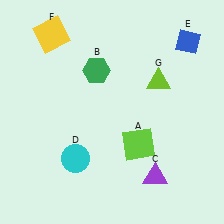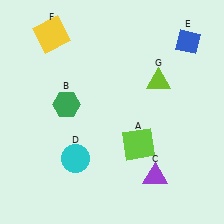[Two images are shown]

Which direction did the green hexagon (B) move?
The green hexagon (B) moved down.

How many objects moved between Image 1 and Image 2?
1 object moved between the two images.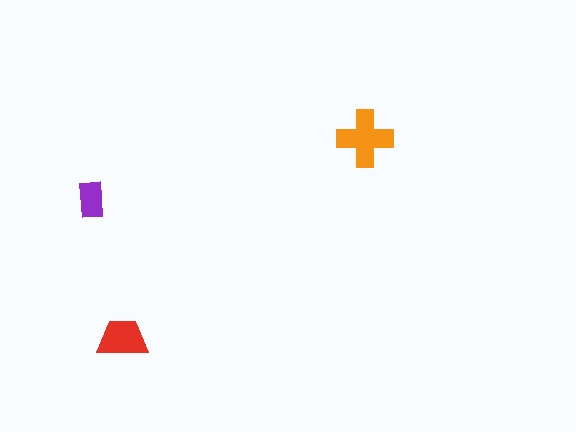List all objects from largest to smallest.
The orange cross, the red trapezoid, the purple rectangle.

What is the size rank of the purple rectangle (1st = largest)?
3rd.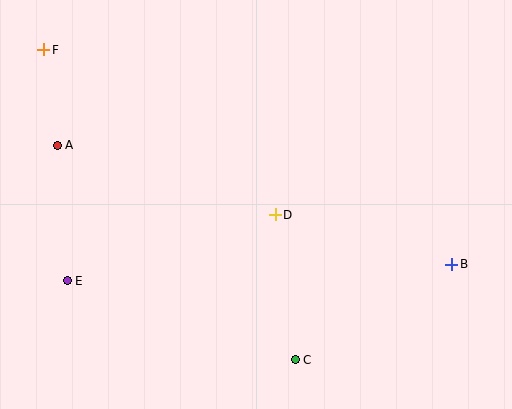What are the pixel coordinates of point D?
Point D is at (275, 215).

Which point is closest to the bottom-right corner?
Point B is closest to the bottom-right corner.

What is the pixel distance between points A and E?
The distance between A and E is 136 pixels.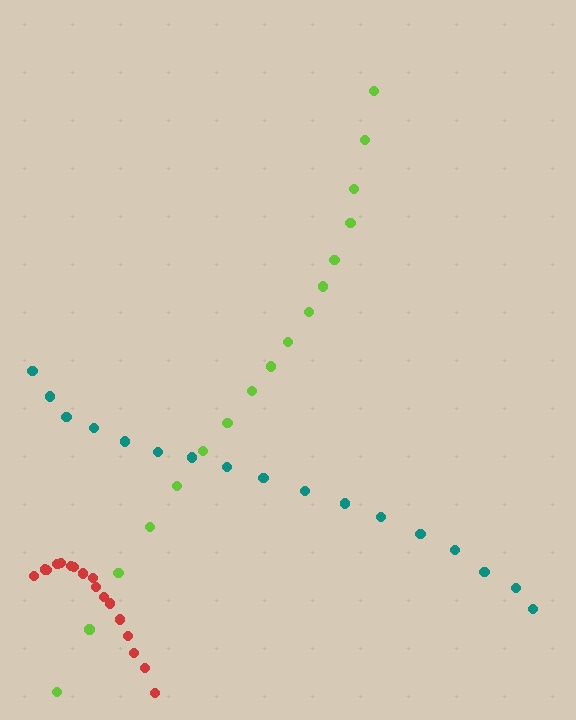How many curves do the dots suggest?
There are 3 distinct paths.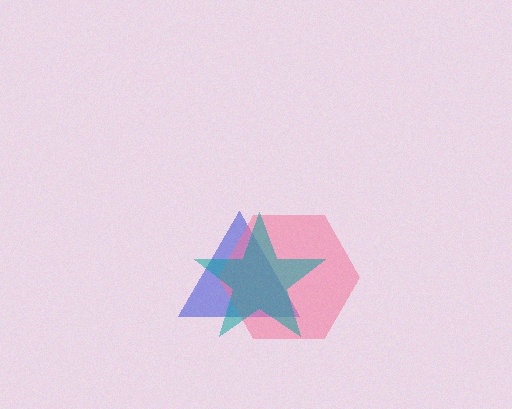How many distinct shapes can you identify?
There are 3 distinct shapes: a blue triangle, a pink hexagon, a teal star.